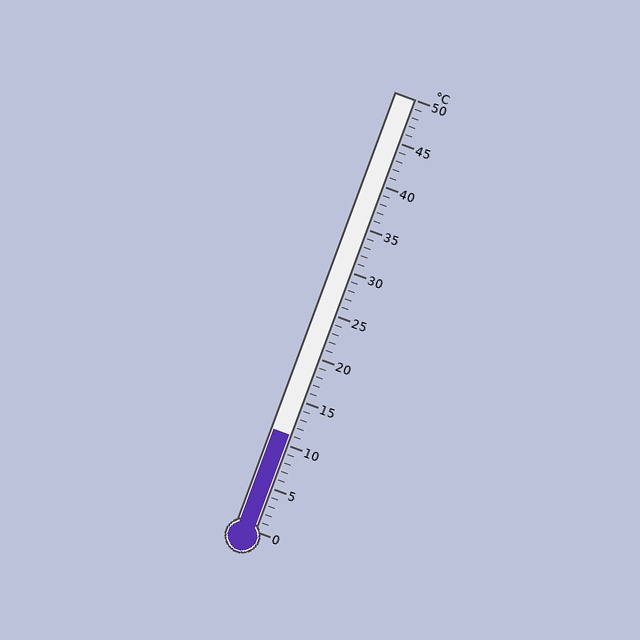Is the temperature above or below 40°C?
The temperature is below 40°C.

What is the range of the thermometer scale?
The thermometer scale ranges from 0°C to 50°C.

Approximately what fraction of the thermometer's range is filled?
The thermometer is filled to approximately 20% of its range.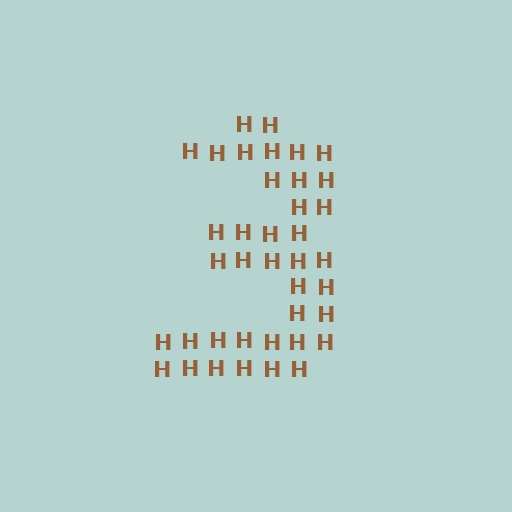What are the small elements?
The small elements are letter H's.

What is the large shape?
The large shape is the digit 3.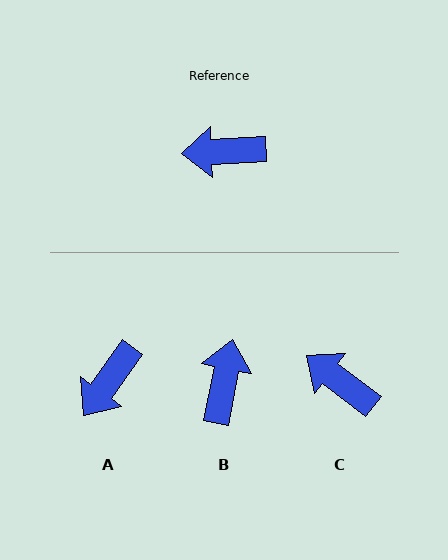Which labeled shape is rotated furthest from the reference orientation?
B, about 104 degrees away.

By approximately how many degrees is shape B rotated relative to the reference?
Approximately 104 degrees clockwise.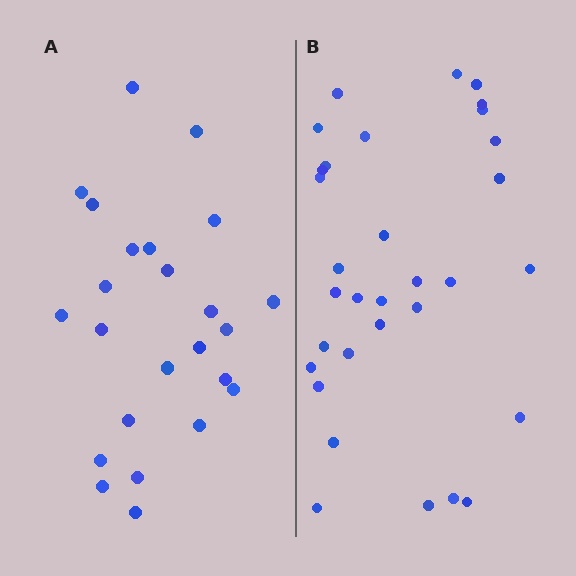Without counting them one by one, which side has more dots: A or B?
Region B (the right region) has more dots.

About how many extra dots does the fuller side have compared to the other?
Region B has roughly 8 or so more dots than region A.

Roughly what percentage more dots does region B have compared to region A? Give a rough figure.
About 35% more.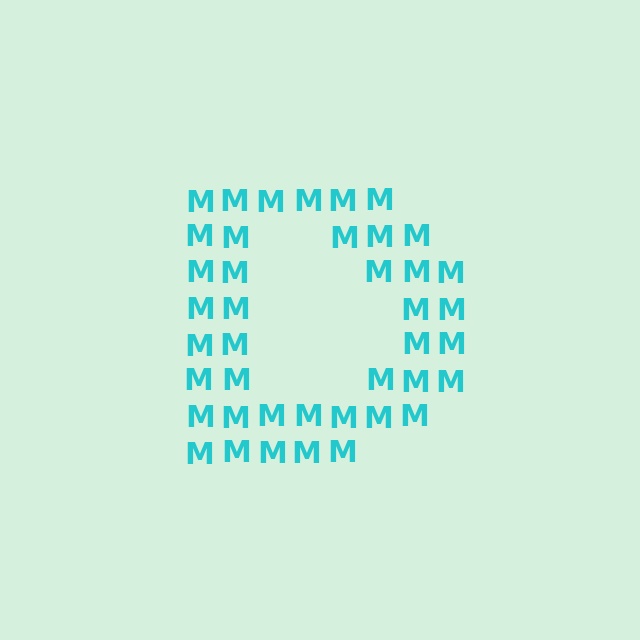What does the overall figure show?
The overall figure shows the letter D.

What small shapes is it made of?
It is made of small letter M's.